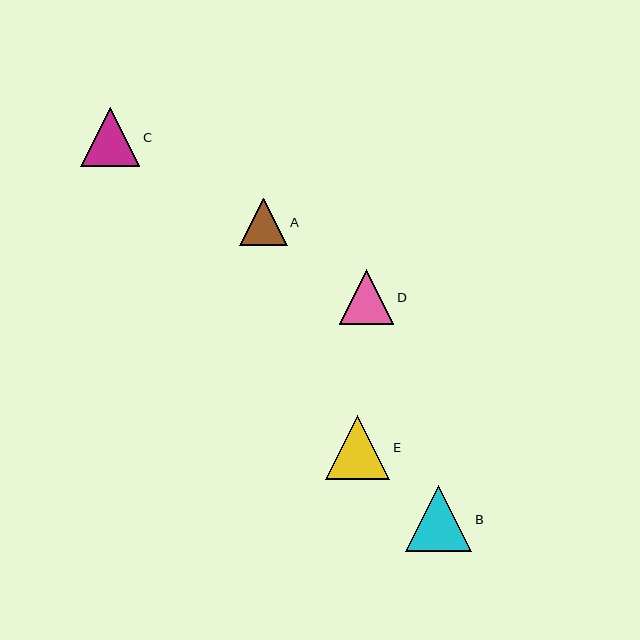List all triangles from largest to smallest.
From largest to smallest: B, E, C, D, A.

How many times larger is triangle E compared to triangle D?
Triangle E is approximately 1.2 times the size of triangle D.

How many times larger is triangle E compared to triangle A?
Triangle E is approximately 1.3 times the size of triangle A.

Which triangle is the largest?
Triangle B is the largest with a size of approximately 66 pixels.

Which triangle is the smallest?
Triangle A is the smallest with a size of approximately 48 pixels.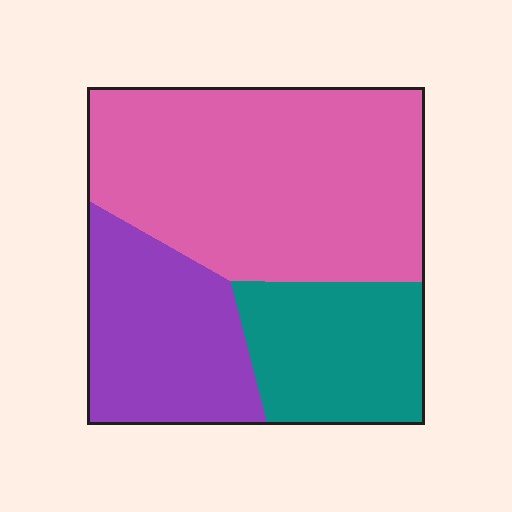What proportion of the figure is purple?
Purple takes up between a quarter and a half of the figure.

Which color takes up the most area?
Pink, at roughly 50%.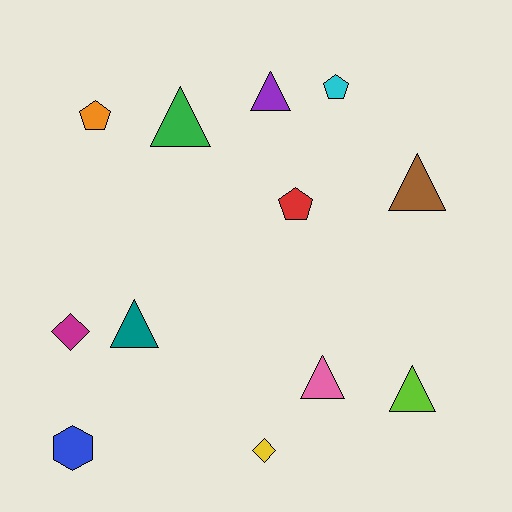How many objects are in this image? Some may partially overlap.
There are 12 objects.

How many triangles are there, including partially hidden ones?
There are 6 triangles.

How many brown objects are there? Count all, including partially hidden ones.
There is 1 brown object.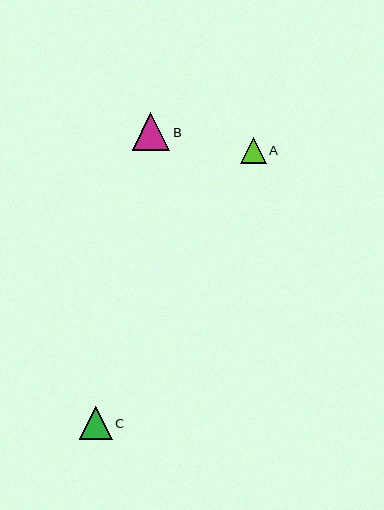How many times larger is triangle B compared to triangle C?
Triangle B is approximately 1.1 times the size of triangle C.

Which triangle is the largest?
Triangle B is the largest with a size of approximately 37 pixels.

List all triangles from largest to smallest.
From largest to smallest: B, C, A.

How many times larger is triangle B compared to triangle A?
Triangle B is approximately 1.5 times the size of triangle A.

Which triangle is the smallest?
Triangle A is the smallest with a size of approximately 26 pixels.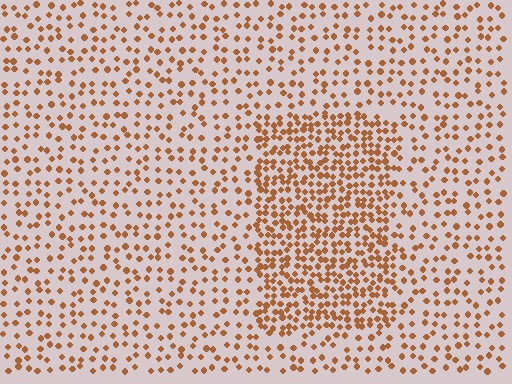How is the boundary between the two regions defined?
The boundary is defined by a change in element density (approximately 2.2x ratio). All elements are the same color, size, and shape.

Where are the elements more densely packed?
The elements are more densely packed inside the rectangle boundary.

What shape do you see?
I see a rectangle.